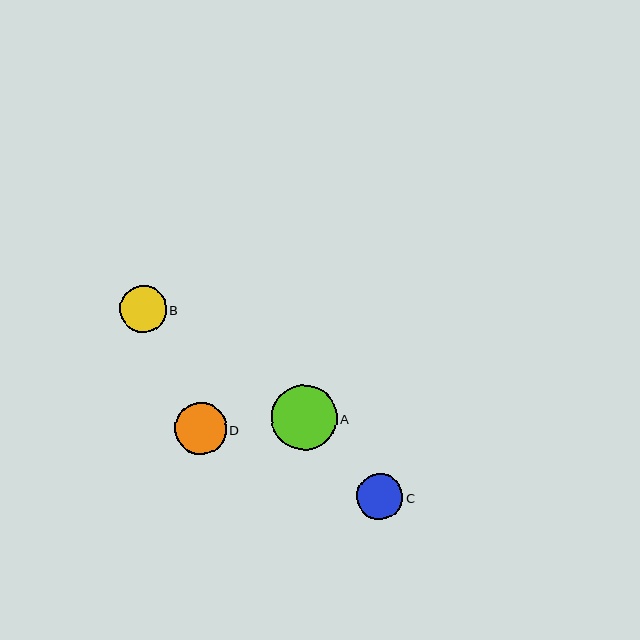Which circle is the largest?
Circle A is the largest with a size of approximately 65 pixels.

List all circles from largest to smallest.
From largest to smallest: A, D, B, C.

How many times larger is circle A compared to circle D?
Circle A is approximately 1.2 times the size of circle D.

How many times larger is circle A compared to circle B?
Circle A is approximately 1.4 times the size of circle B.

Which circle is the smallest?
Circle C is the smallest with a size of approximately 46 pixels.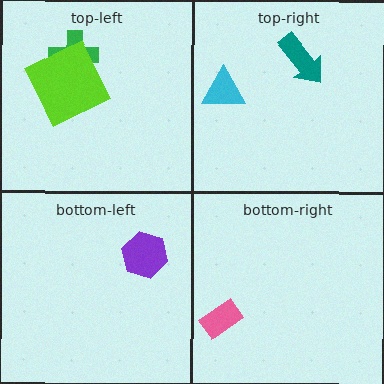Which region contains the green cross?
The top-left region.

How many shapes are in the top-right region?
2.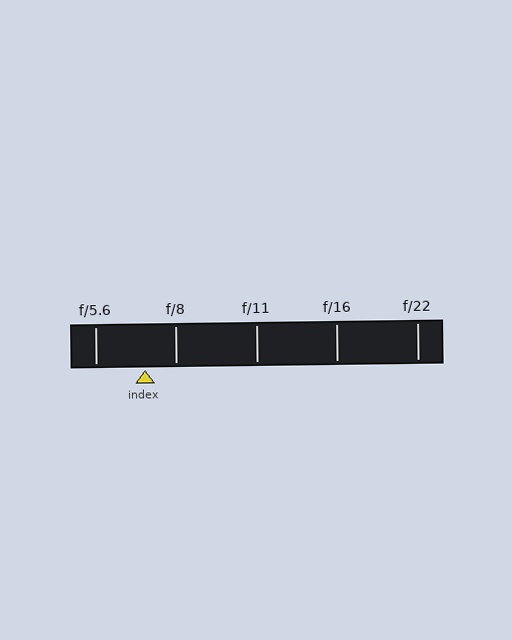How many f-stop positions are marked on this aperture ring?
There are 5 f-stop positions marked.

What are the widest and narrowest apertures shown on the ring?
The widest aperture shown is f/5.6 and the narrowest is f/22.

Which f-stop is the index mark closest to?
The index mark is closest to f/8.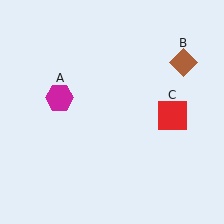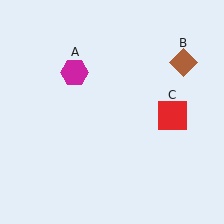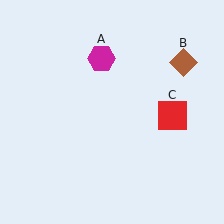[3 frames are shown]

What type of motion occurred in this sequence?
The magenta hexagon (object A) rotated clockwise around the center of the scene.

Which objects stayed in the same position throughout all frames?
Brown diamond (object B) and red square (object C) remained stationary.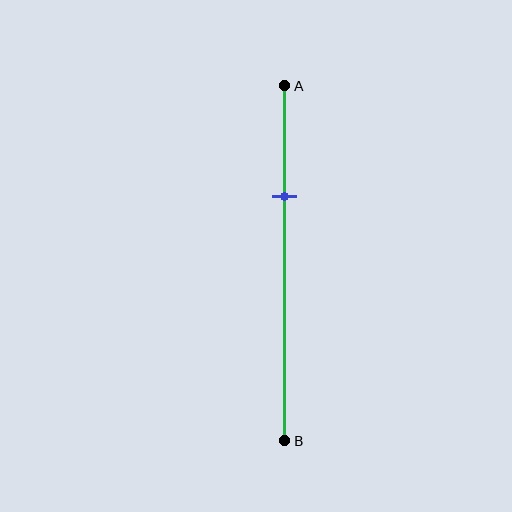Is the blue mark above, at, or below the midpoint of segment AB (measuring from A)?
The blue mark is above the midpoint of segment AB.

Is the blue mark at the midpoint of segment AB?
No, the mark is at about 30% from A, not at the 50% midpoint.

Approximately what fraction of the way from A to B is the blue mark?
The blue mark is approximately 30% of the way from A to B.